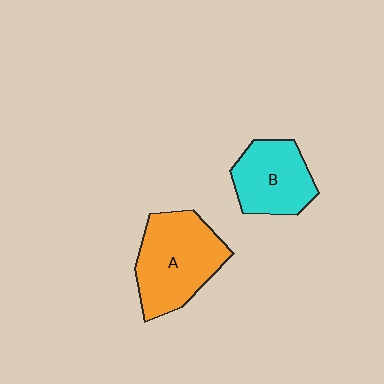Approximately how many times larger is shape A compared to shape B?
Approximately 1.4 times.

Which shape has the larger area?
Shape A (orange).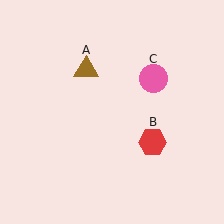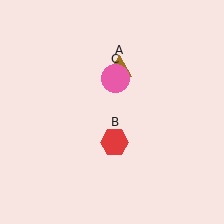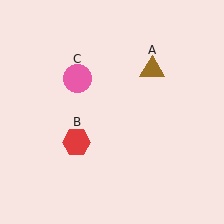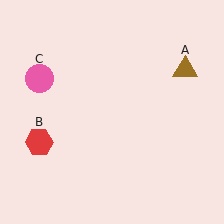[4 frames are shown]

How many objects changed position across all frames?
3 objects changed position: brown triangle (object A), red hexagon (object B), pink circle (object C).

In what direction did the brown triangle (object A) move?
The brown triangle (object A) moved right.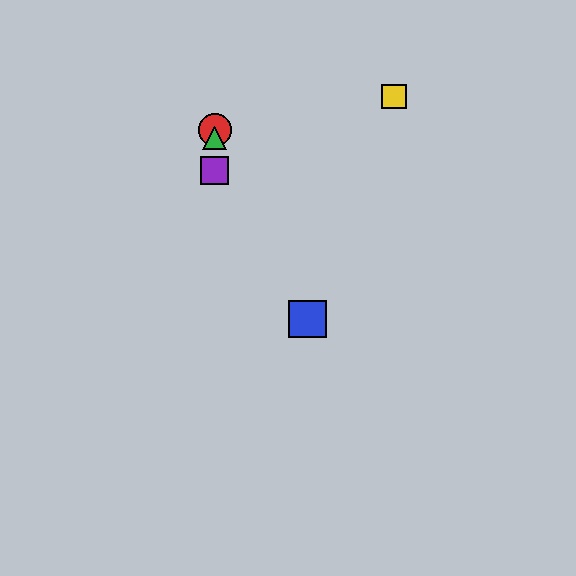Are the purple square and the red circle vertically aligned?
Yes, both are at x≈215.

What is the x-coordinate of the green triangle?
The green triangle is at x≈215.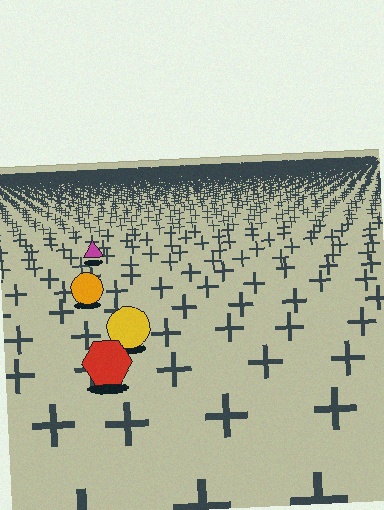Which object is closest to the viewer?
The red hexagon is closest. The texture marks near it are larger and more spread out.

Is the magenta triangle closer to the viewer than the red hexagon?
No. The red hexagon is closer — you can tell from the texture gradient: the ground texture is coarser near it.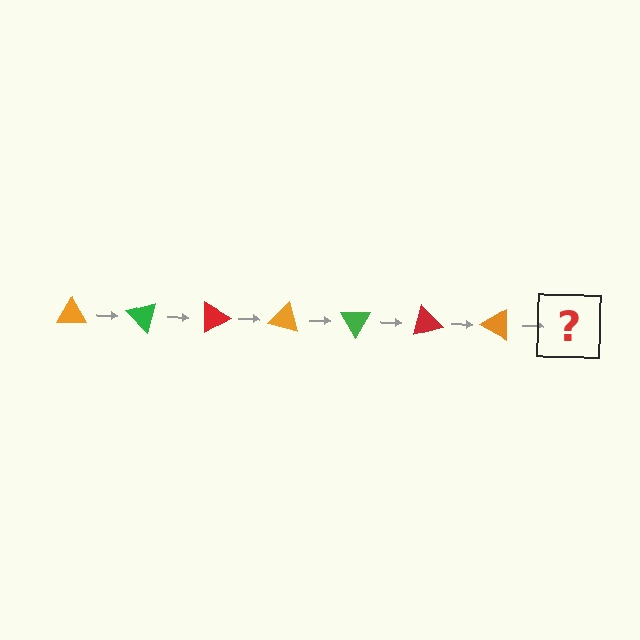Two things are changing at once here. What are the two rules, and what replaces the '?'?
The two rules are that it rotates 45 degrees each step and the color cycles through orange, green, and red. The '?' should be a green triangle, rotated 315 degrees from the start.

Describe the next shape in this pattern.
It should be a green triangle, rotated 315 degrees from the start.